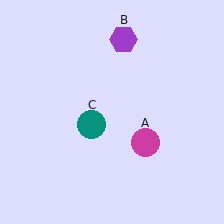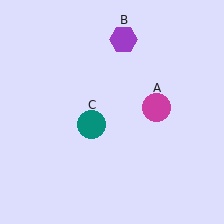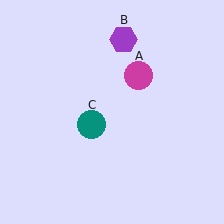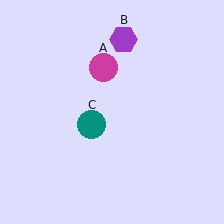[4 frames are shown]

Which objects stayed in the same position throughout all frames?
Purple hexagon (object B) and teal circle (object C) remained stationary.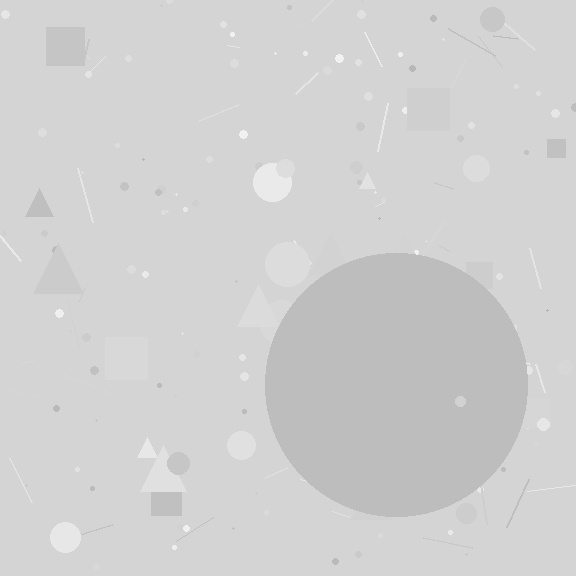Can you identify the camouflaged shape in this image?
The camouflaged shape is a circle.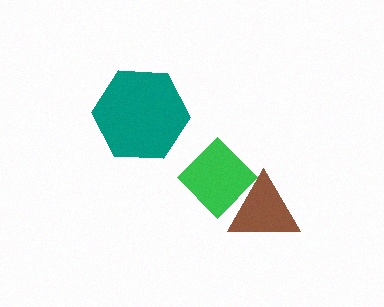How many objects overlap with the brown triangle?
1 object overlaps with the brown triangle.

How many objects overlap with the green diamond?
1 object overlaps with the green diamond.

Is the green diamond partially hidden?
Yes, it is partially covered by another shape.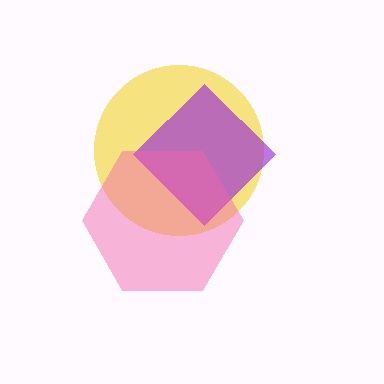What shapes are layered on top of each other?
The layered shapes are: a yellow circle, a purple diamond, a pink hexagon.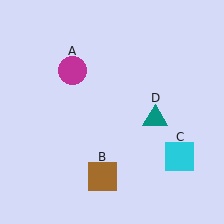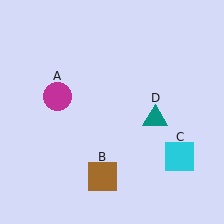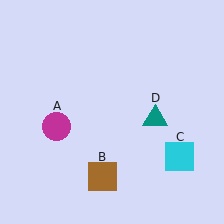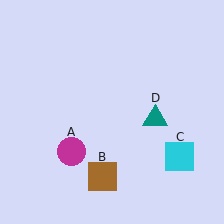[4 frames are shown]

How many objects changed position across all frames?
1 object changed position: magenta circle (object A).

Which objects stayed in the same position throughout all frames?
Brown square (object B) and cyan square (object C) and teal triangle (object D) remained stationary.